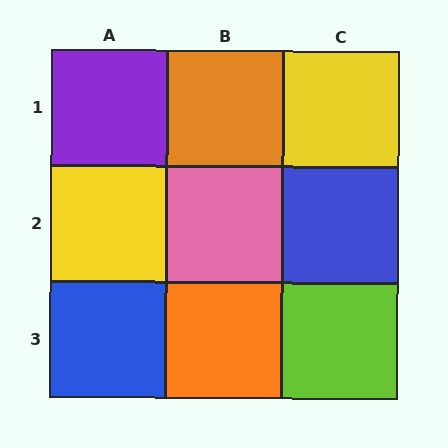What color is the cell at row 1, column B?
Orange.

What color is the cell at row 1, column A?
Purple.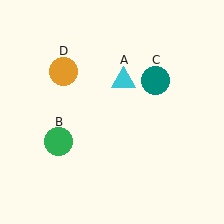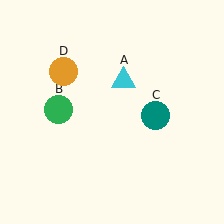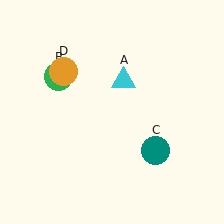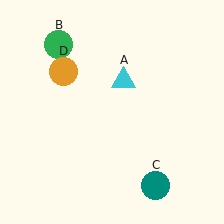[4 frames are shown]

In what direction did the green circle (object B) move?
The green circle (object B) moved up.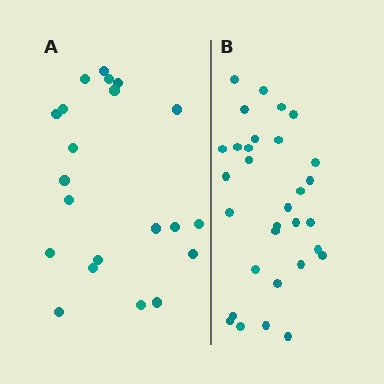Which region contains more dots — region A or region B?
Region B (the right region) has more dots.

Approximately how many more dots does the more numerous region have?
Region B has roughly 10 or so more dots than region A.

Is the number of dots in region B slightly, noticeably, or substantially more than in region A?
Region B has substantially more. The ratio is roughly 1.5 to 1.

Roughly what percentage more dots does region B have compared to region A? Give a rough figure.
About 50% more.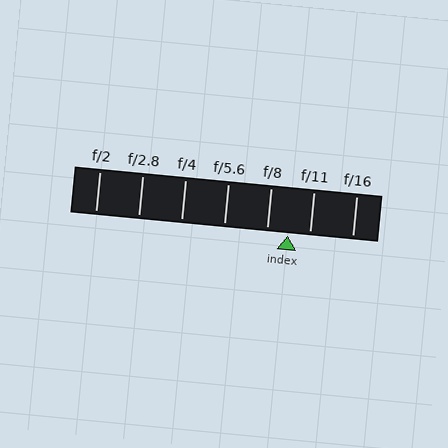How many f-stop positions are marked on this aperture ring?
There are 7 f-stop positions marked.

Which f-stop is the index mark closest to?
The index mark is closest to f/8.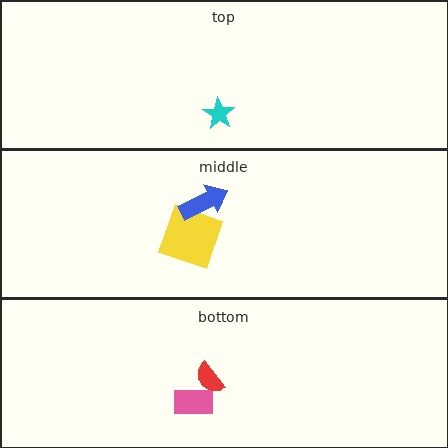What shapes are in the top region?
The cyan star.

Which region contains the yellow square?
The middle region.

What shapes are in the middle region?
The yellow square, the blue arrow.